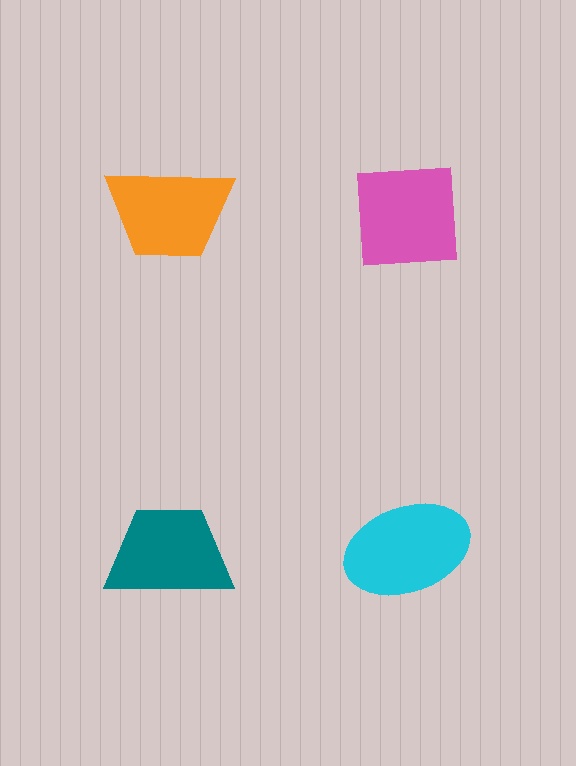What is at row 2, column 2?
A cyan ellipse.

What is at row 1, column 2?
A pink square.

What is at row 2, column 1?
A teal trapezoid.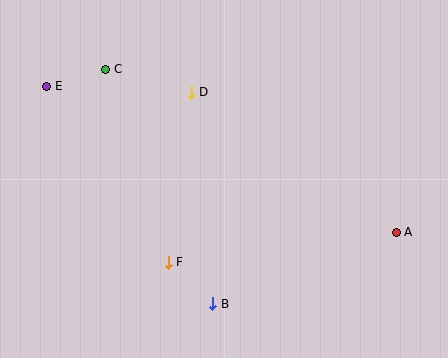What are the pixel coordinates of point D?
Point D is at (191, 92).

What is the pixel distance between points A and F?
The distance between A and F is 230 pixels.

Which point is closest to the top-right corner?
Point A is closest to the top-right corner.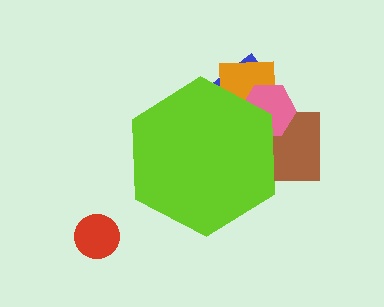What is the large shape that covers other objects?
A lime hexagon.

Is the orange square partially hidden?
Yes, the orange square is partially hidden behind the lime hexagon.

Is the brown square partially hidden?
Yes, the brown square is partially hidden behind the lime hexagon.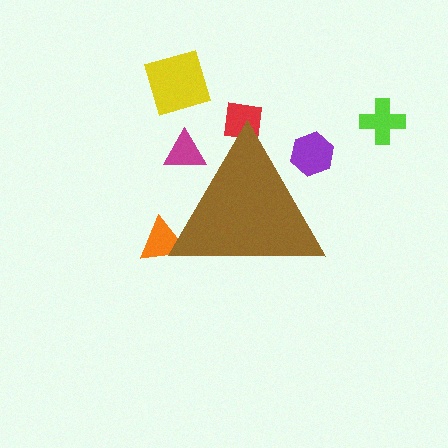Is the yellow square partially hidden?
No, the yellow square is fully visible.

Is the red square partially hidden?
Yes, the red square is partially hidden behind the brown triangle.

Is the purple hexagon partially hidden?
Yes, the purple hexagon is partially hidden behind the brown triangle.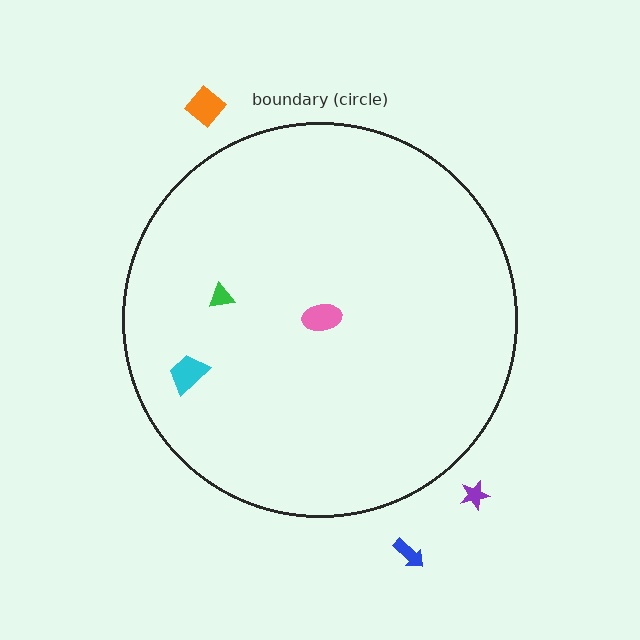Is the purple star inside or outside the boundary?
Outside.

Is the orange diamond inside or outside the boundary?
Outside.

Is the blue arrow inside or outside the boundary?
Outside.